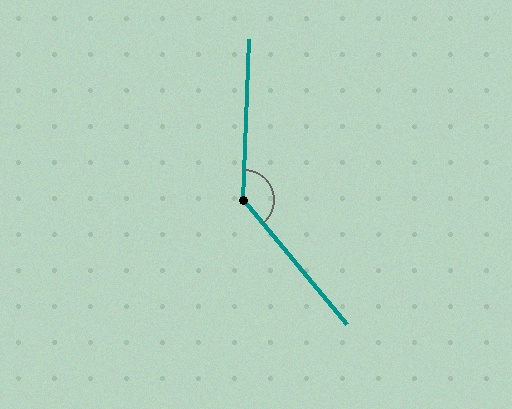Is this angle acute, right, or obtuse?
It is obtuse.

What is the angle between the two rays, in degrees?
Approximately 138 degrees.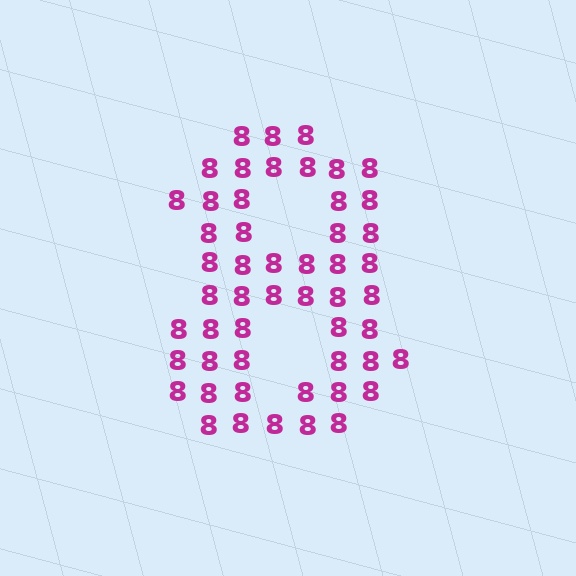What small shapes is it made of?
It is made of small digit 8's.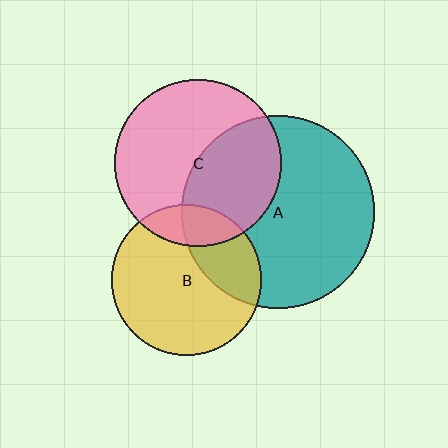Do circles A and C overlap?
Yes.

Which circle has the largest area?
Circle A (teal).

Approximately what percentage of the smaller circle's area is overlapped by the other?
Approximately 40%.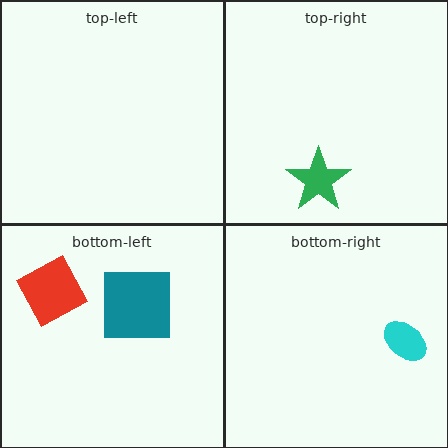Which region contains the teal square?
The bottom-left region.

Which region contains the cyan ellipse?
The bottom-right region.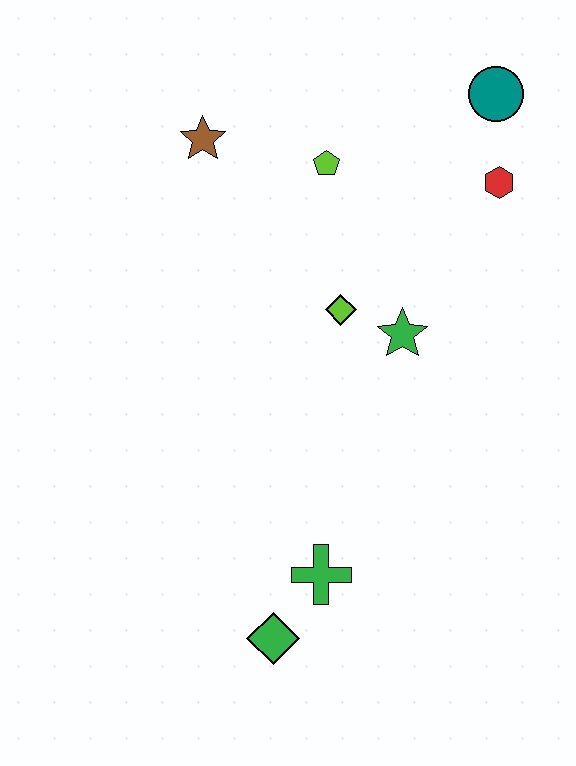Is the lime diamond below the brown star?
Yes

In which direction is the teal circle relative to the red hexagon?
The teal circle is above the red hexagon.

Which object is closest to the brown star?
The lime pentagon is closest to the brown star.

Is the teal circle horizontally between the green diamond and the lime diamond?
No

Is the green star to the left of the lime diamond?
No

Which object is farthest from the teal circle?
The green diamond is farthest from the teal circle.